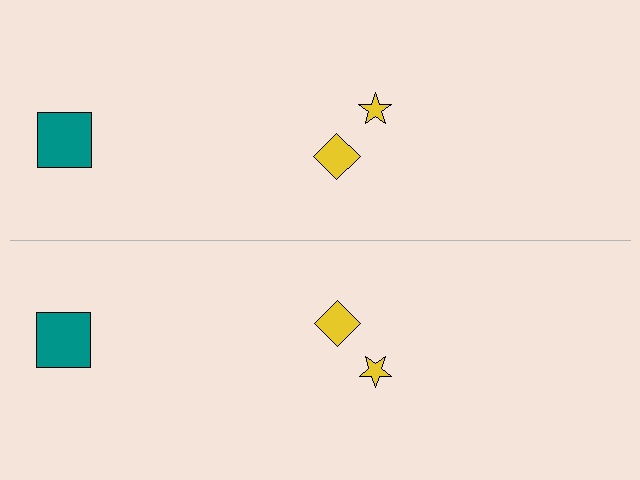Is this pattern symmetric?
Yes, this pattern has bilateral (reflection) symmetry.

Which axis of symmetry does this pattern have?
The pattern has a horizontal axis of symmetry running through the center of the image.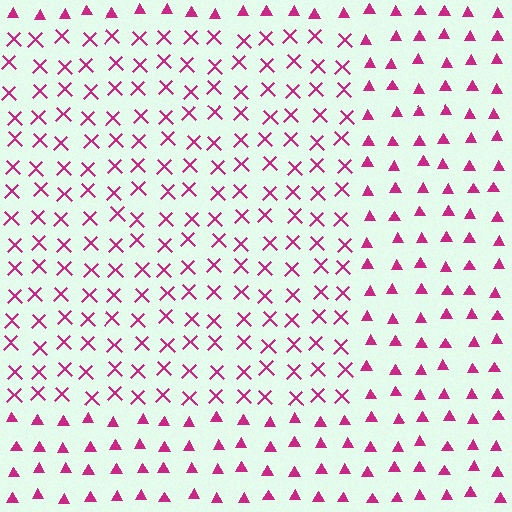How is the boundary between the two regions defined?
The boundary is defined by a change in element shape: X marks inside vs. triangles outside. All elements share the same color and spacing.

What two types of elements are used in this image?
The image uses X marks inside the rectangle region and triangles outside it.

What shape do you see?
I see a rectangle.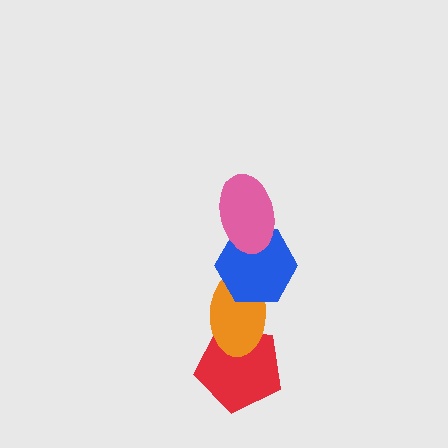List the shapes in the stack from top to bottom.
From top to bottom: the pink ellipse, the blue hexagon, the orange ellipse, the red pentagon.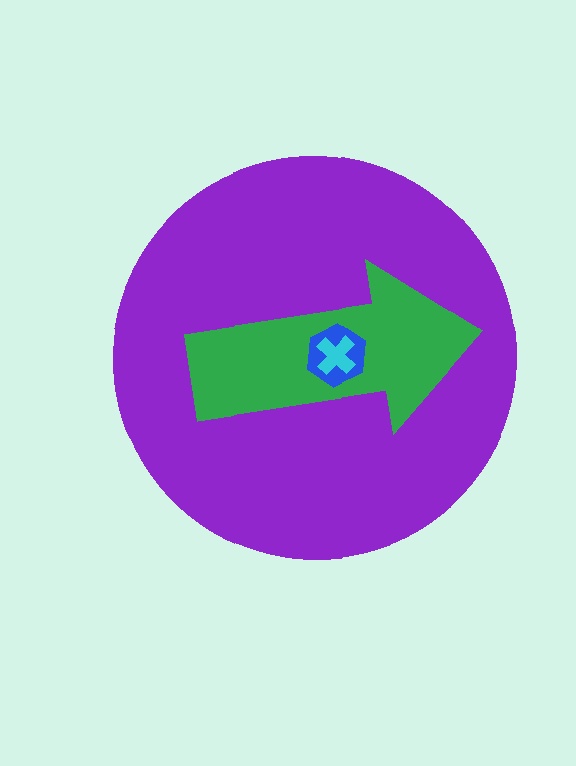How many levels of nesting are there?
4.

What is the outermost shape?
The purple circle.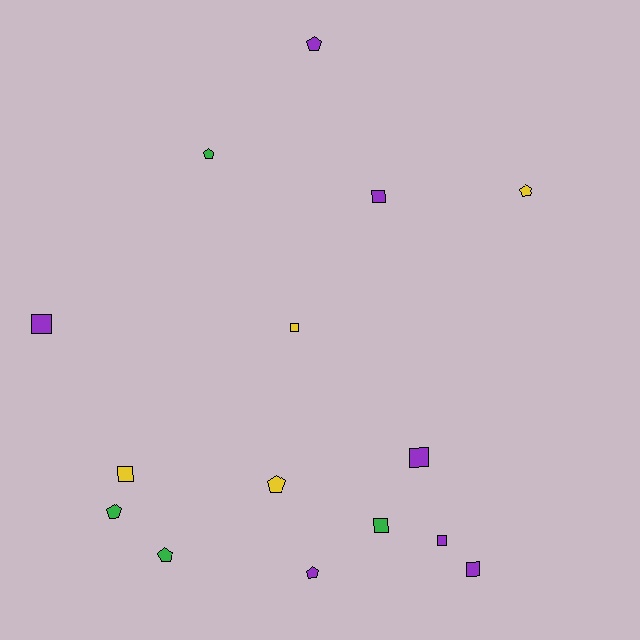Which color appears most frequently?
Purple, with 7 objects.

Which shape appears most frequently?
Square, with 8 objects.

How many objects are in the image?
There are 15 objects.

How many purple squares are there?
There are 5 purple squares.